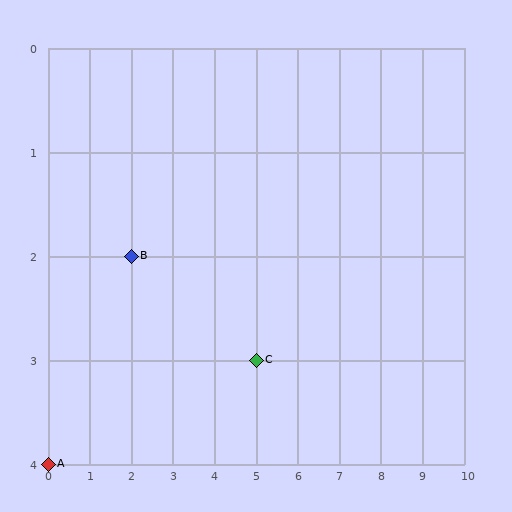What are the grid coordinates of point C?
Point C is at grid coordinates (5, 3).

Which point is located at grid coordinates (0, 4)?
Point A is at (0, 4).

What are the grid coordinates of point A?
Point A is at grid coordinates (0, 4).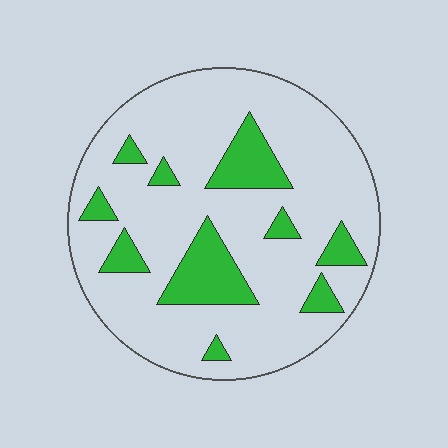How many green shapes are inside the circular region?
10.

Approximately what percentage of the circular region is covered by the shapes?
Approximately 20%.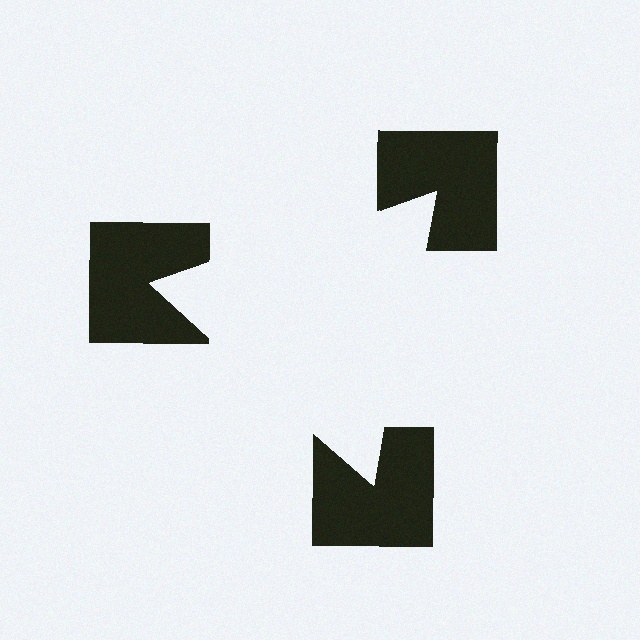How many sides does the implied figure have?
3 sides.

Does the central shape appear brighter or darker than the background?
It typically appears slightly brighter than the background, even though no actual brightness change is drawn.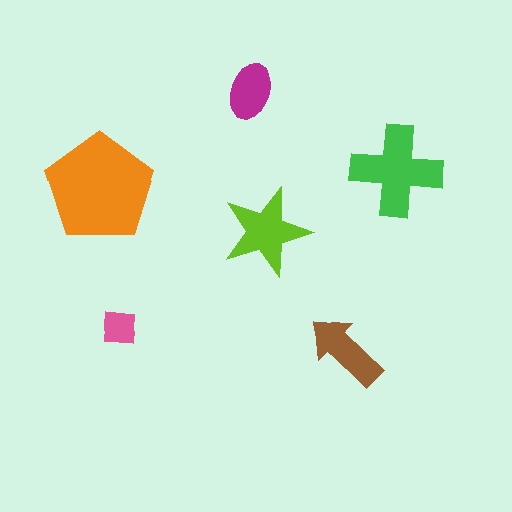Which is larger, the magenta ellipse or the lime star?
The lime star.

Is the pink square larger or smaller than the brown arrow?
Smaller.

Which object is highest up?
The magenta ellipse is topmost.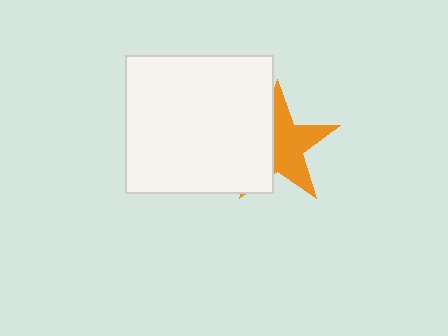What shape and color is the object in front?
The object in front is a white rectangle.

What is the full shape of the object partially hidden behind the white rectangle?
The partially hidden object is an orange star.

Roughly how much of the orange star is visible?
About half of it is visible (roughly 58%).